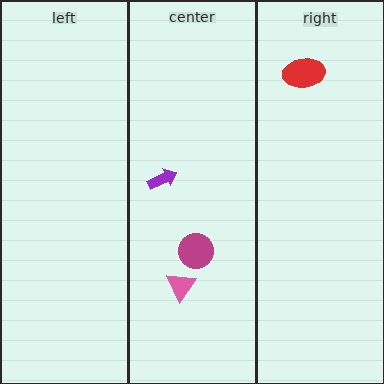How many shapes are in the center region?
3.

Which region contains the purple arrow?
The center region.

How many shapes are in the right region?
1.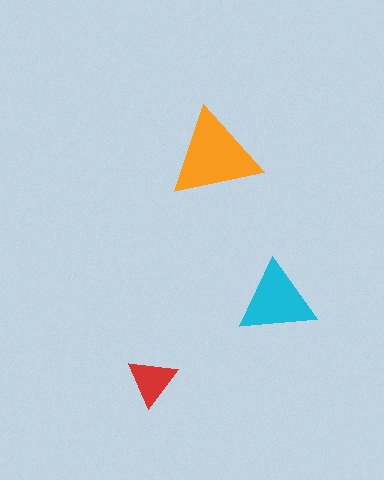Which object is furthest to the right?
The cyan triangle is rightmost.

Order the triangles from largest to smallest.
the orange one, the cyan one, the red one.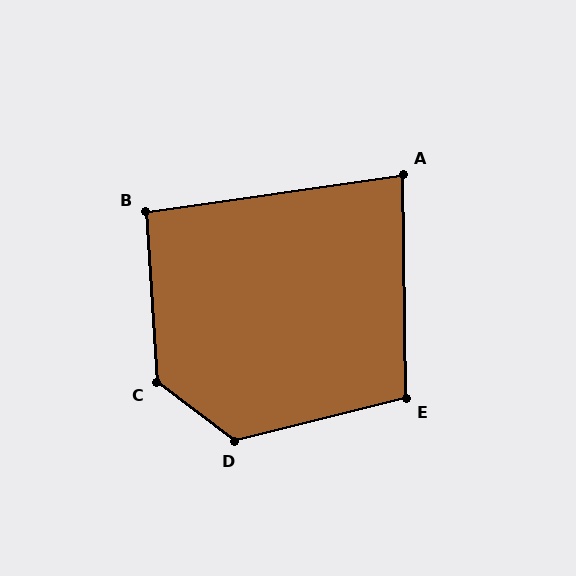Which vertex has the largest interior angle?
C, at approximately 130 degrees.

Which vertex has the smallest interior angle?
A, at approximately 83 degrees.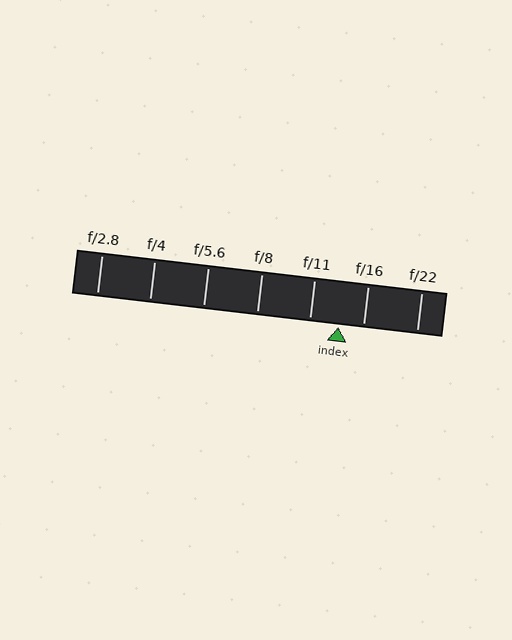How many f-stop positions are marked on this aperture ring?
There are 7 f-stop positions marked.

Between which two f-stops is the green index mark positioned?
The index mark is between f/11 and f/16.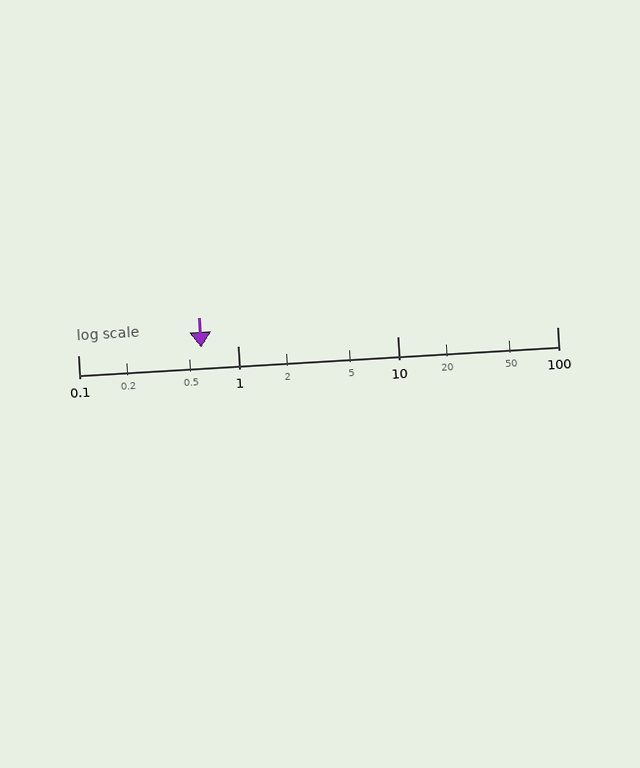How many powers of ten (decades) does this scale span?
The scale spans 3 decades, from 0.1 to 100.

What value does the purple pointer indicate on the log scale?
The pointer indicates approximately 0.59.